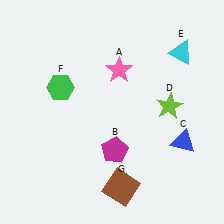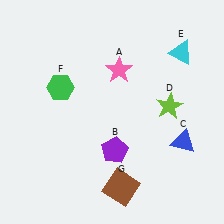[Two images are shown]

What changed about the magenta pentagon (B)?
In Image 1, B is magenta. In Image 2, it changed to purple.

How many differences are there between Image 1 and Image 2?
There is 1 difference between the two images.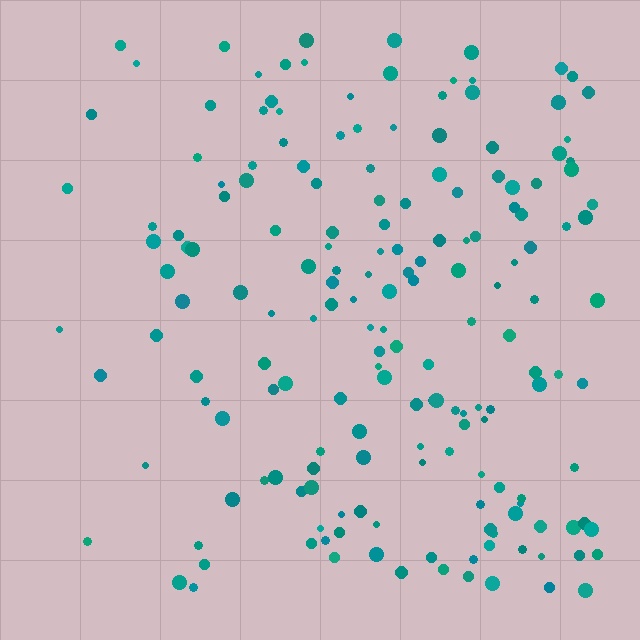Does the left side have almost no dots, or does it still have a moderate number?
Still a moderate number, just noticeably fewer than the right.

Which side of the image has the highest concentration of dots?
The right.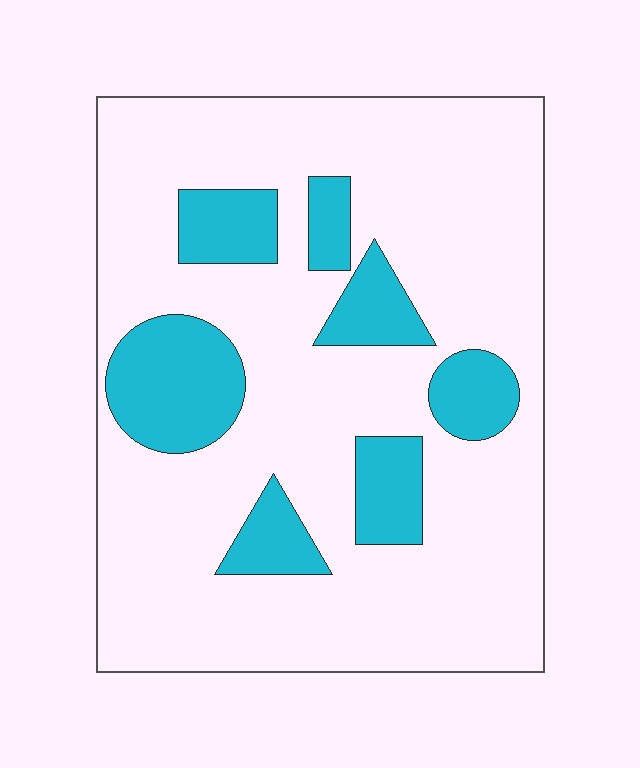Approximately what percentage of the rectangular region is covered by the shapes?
Approximately 20%.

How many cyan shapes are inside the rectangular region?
7.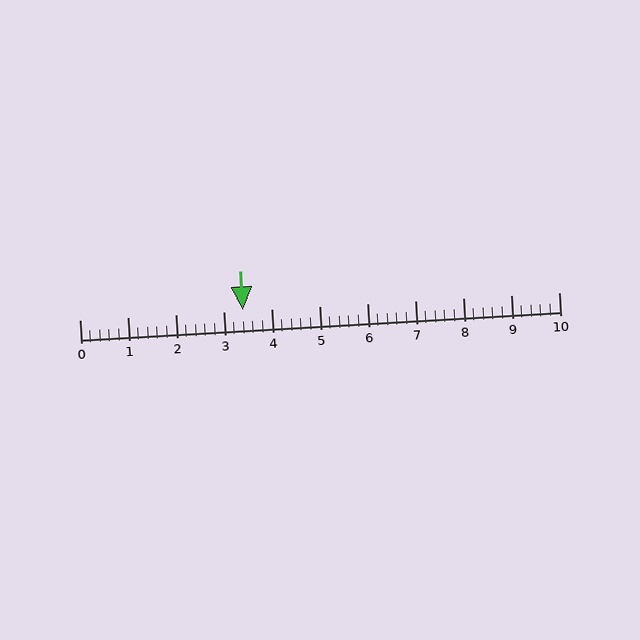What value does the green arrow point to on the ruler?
The green arrow points to approximately 3.4.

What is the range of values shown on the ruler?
The ruler shows values from 0 to 10.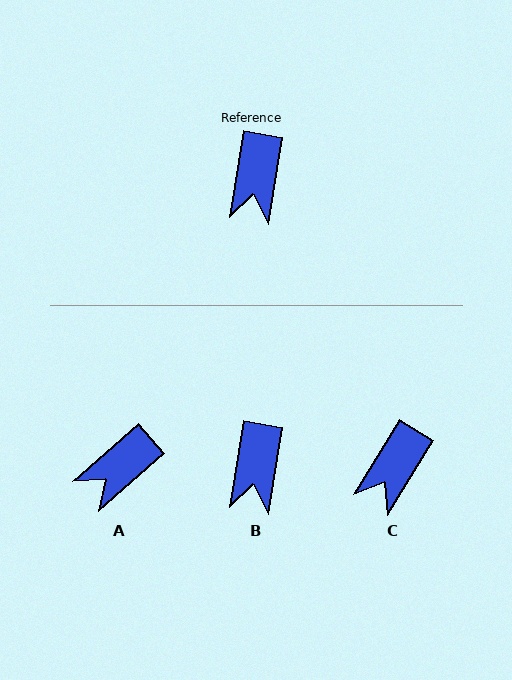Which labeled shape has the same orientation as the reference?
B.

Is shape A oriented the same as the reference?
No, it is off by about 39 degrees.